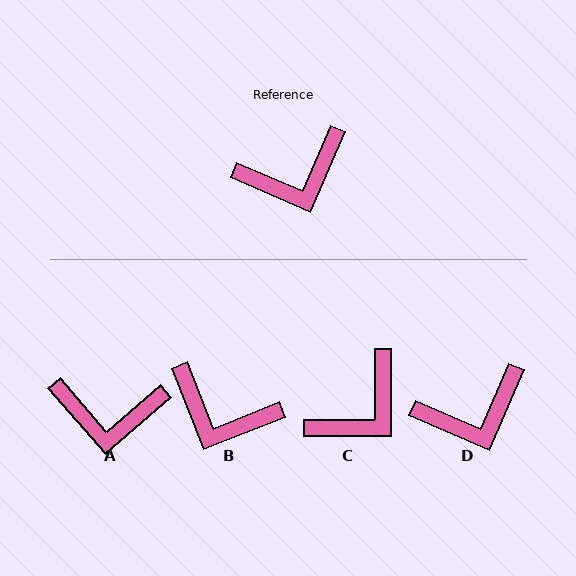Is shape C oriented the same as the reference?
No, it is off by about 23 degrees.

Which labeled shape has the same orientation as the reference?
D.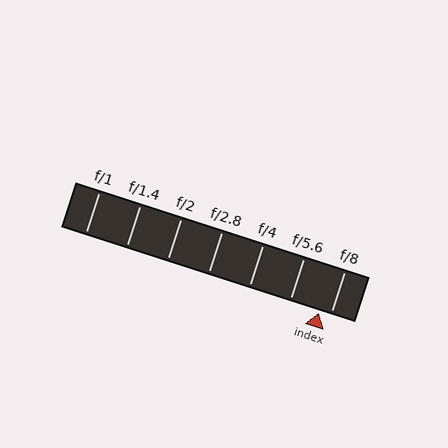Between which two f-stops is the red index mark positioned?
The index mark is between f/5.6 and f/8.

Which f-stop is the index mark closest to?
The index mark is closest to f/8.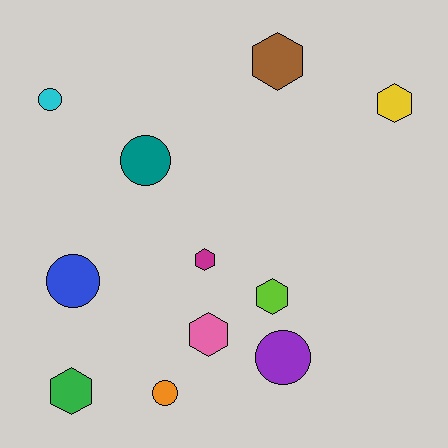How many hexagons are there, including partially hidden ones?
There are 6 hexagons.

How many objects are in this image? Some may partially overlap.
There are 11 objects.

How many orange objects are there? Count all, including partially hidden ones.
There is 1 orange object.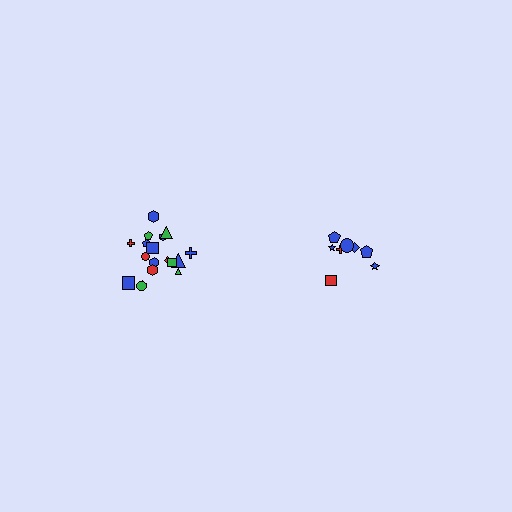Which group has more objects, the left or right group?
The left group.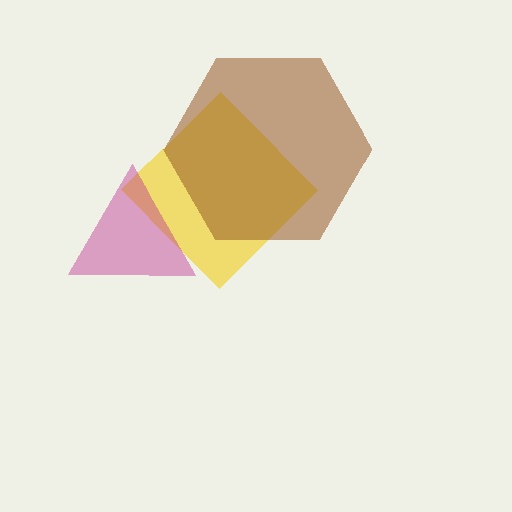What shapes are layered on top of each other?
The layered shapes are: a yellow diamond, a magenta triangle, a brown hexagon.